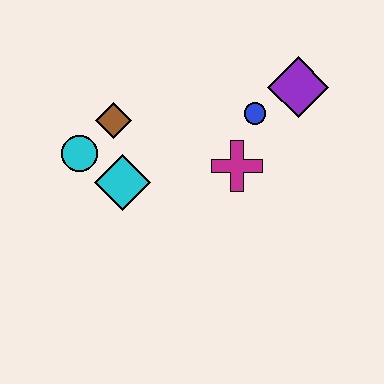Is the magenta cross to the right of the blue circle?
No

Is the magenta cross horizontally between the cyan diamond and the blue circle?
Yes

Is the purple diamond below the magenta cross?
No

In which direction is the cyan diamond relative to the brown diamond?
The cyan diamond is below the brown diamond.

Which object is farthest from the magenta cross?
The cyan circle is farthest from the magenta cross.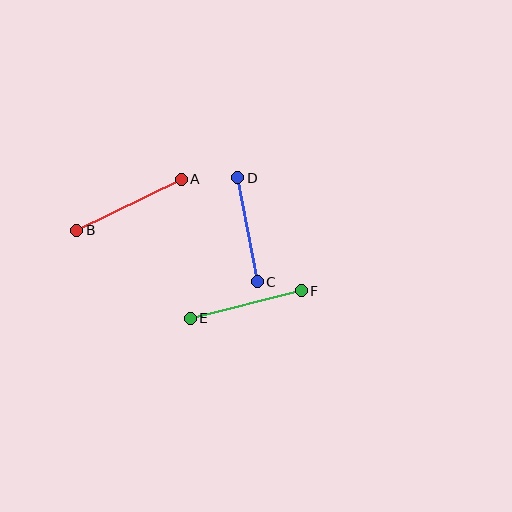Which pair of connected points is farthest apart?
Points A and B are farthest apart.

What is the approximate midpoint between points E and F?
The midpoint is at approximately (246, 305) pixels.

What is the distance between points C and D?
The distance is approximately 106 pixels.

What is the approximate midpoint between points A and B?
The midpoint is at approximately (129, 205) pixels.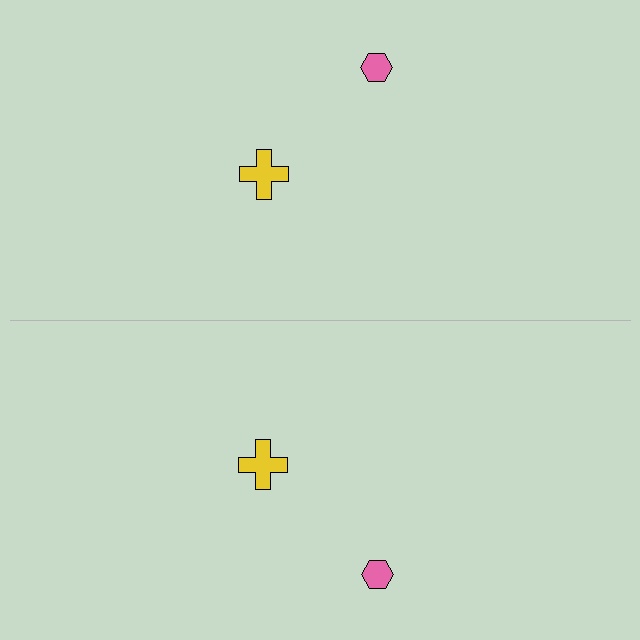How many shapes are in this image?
There are 4 shapes in this image.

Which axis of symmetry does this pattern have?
The pattern has a horizontal axis of symmetry running through the center of the image.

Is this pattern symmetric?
Yes, this pattern has bilateral (reflection) symmetry.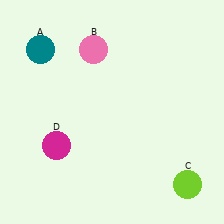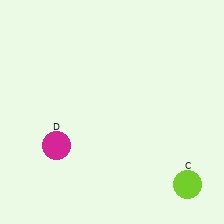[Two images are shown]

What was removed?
The teal circle (A), the pink circle (B) were removed in Image 2.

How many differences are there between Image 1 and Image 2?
There are 2 differences between the two images.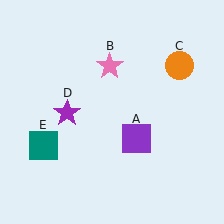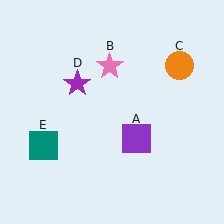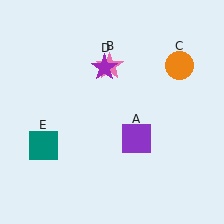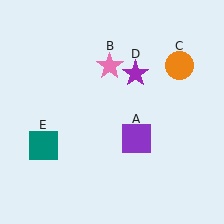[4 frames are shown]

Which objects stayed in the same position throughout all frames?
Purple square (object A) and pink star (object B) and orange circle (object C) and teal square (object E) remained stationary.